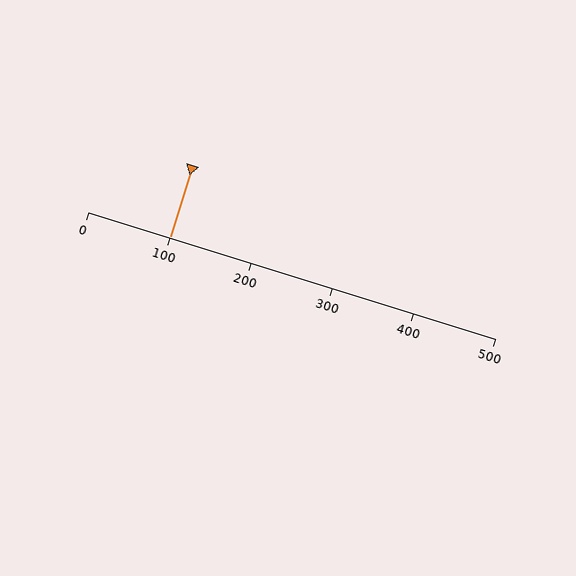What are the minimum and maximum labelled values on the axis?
The axis runs from 0 to 500.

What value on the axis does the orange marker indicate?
The marker indicates approximately 100.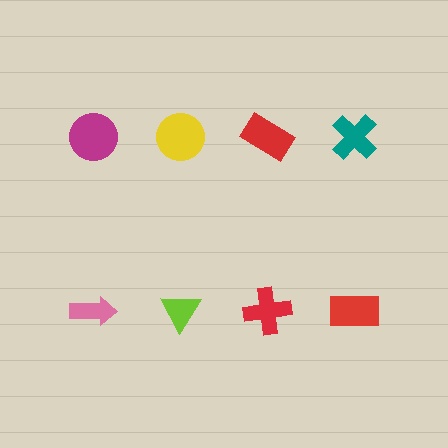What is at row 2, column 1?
A pink arrow.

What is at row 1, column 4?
A teal cross.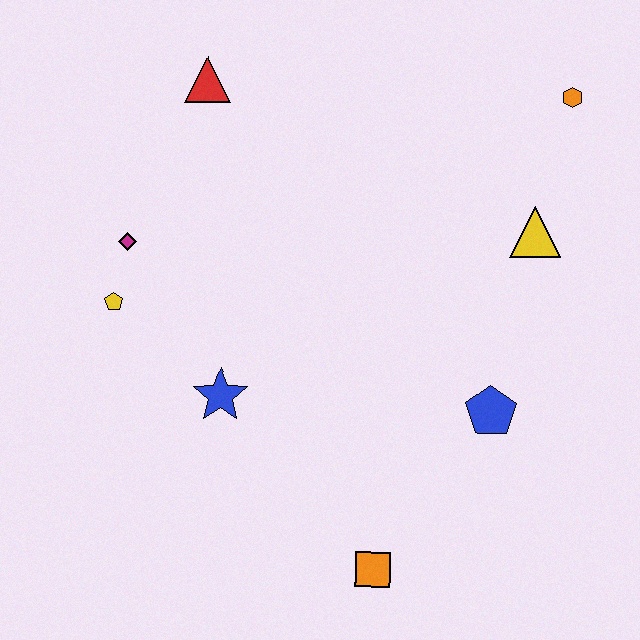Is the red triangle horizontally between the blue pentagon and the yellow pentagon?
Yes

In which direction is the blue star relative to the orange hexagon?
The blue star is to the left of the orange hexagon.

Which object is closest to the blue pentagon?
The yellow triangle is closest to the blue pentagon.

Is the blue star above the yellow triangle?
No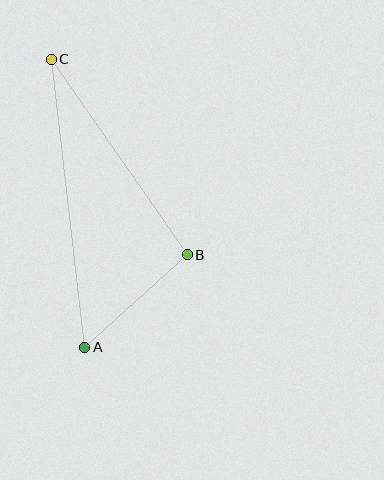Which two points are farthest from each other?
Points A and C are farthest from each other.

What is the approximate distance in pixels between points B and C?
The distance between B and C is approximately 238 pixels.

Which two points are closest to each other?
Points A and B are closest to each other.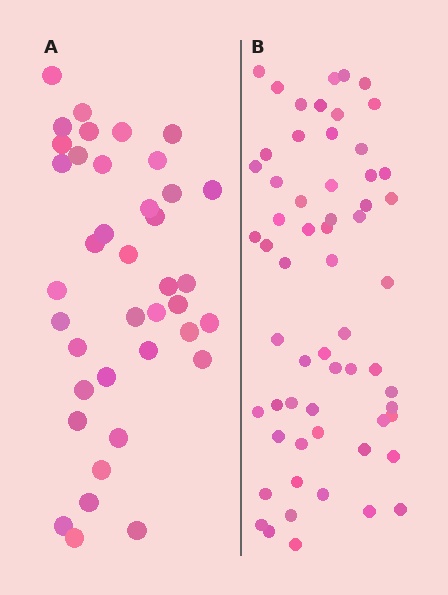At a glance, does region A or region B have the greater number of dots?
Region B (the right region) has more dots.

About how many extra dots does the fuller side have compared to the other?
Region B has approximately 20 more dots than region A.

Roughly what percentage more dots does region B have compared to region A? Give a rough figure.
About 55% more.